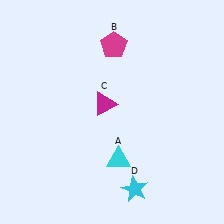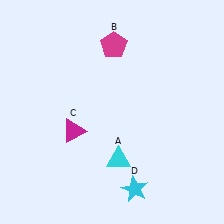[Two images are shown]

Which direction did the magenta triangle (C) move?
The magenta triangle (C) moved left.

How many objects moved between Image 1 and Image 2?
1 object moved between the two images.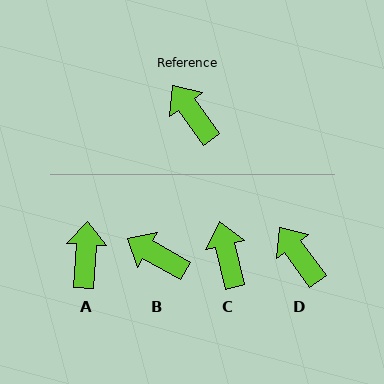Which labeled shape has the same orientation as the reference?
D.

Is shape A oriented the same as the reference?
No, it is off by about 39 degrees.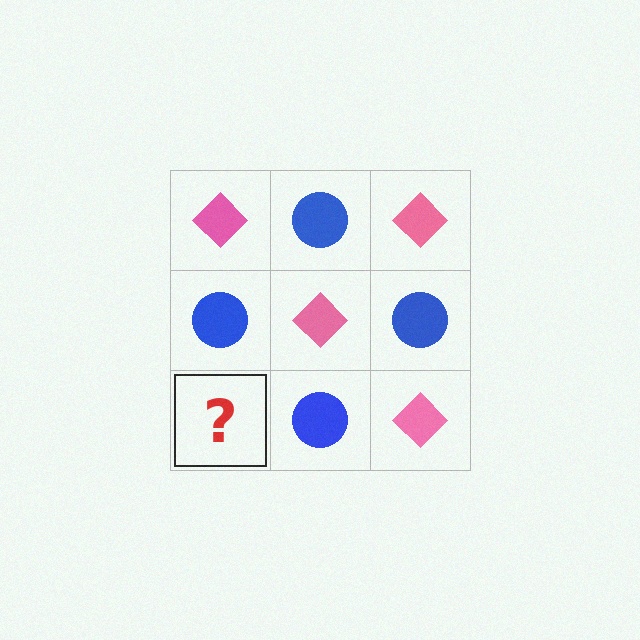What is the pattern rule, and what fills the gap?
The rule is that it alternates pink diamond and blue circle in a checkerboard pattern. The gap should be filled with a pink diamond.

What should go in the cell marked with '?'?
The missing cell should contain a pink diamond.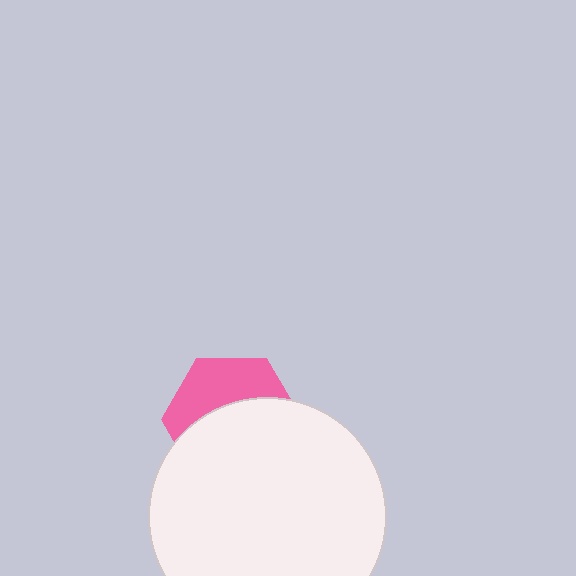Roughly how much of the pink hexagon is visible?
A small part of it is visible (roughly 40%).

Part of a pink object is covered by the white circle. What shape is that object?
It is a hexagon.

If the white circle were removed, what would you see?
You would see the complete pink hexagon.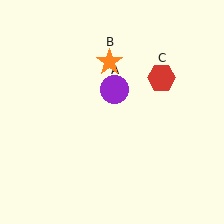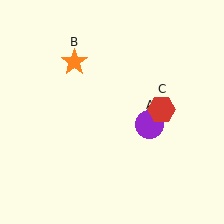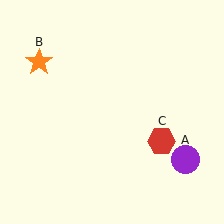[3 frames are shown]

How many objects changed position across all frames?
3 objects changed position: purple circle (object A), orange star (object B), red hexagon (object C).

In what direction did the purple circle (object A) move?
The purple circle (object A) moved down and to the right.